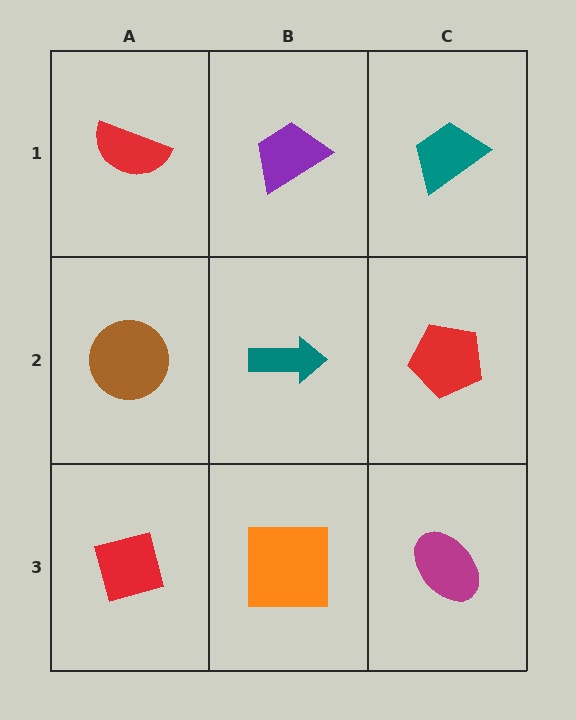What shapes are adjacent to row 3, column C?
A red pentagon (row 2, column C), an orange square (row 3, column B).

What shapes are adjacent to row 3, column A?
A brown circle (row 2, column A), an orange square (row 3, column B).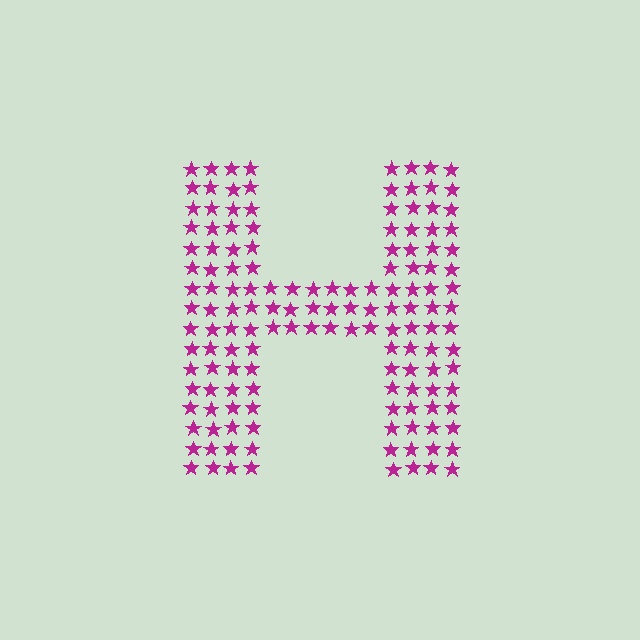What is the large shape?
The large shape is the letter H.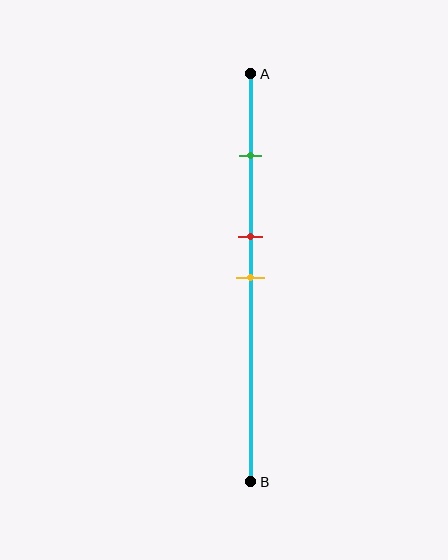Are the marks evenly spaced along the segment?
No, the marks are not evenly spaced.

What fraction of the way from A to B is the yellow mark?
The yellow mark is approximately 50% (0.5) of the way from A to B.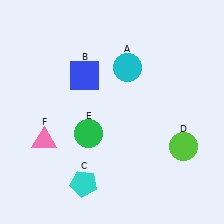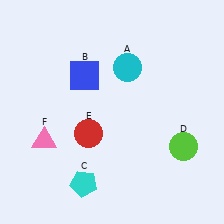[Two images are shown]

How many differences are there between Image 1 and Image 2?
There is 1 difference between the two images.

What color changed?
The circle (E) changed from green in Image 1 to red in Image 2.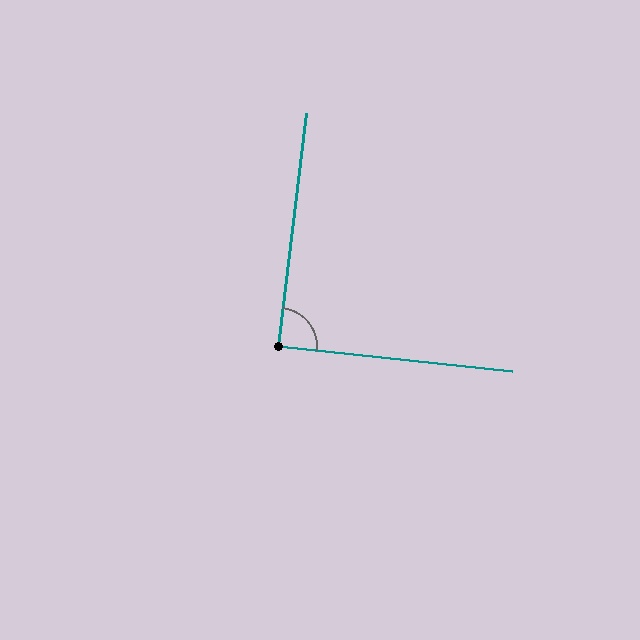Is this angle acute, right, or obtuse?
It is approximately a right angle.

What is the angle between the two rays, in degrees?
Approximately 89 degrees.